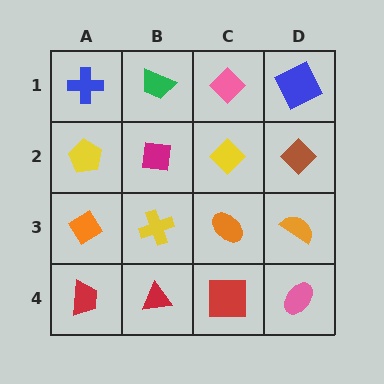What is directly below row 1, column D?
A brown diamond.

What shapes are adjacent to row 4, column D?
An orange semicircle (row 3, column D), a red square (row 4, column C).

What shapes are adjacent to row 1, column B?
A magenta square (row 2, column B), a blue cross (row 1, column A), a pink diamond (row 1, column C).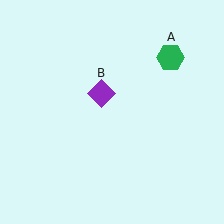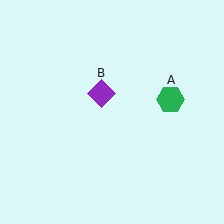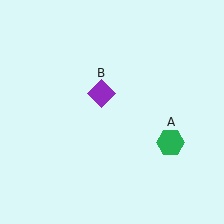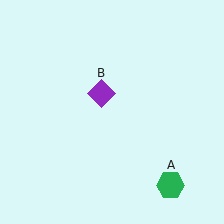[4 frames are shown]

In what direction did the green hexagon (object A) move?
The green hexagon (object A) moved down.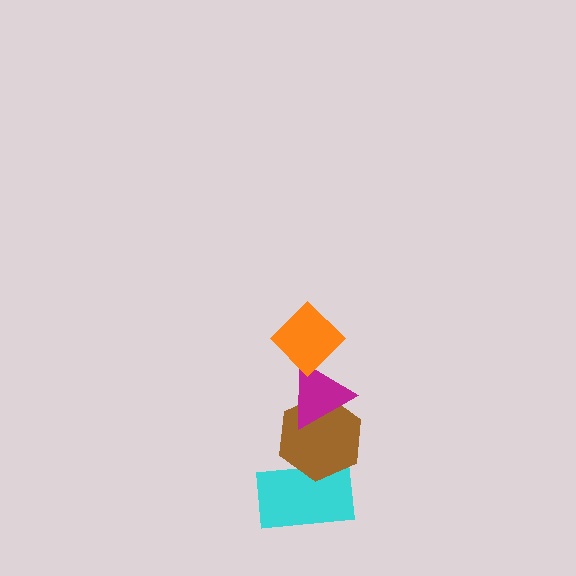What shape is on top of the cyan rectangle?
The brown hexagon is on top of the cyan rectangle.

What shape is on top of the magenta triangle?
The orange diamond is on top of the magenta triangle.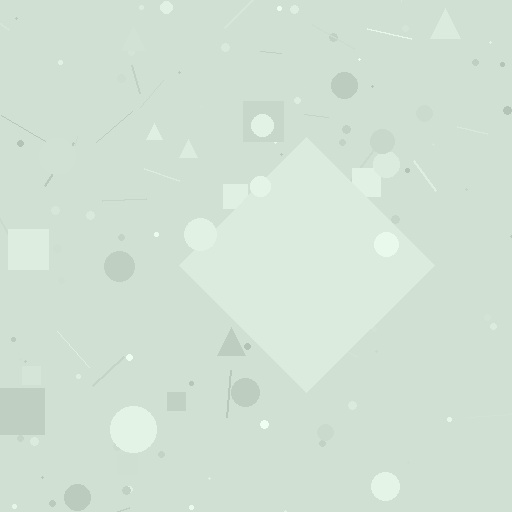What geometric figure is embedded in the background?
A diamond is embedded in the background.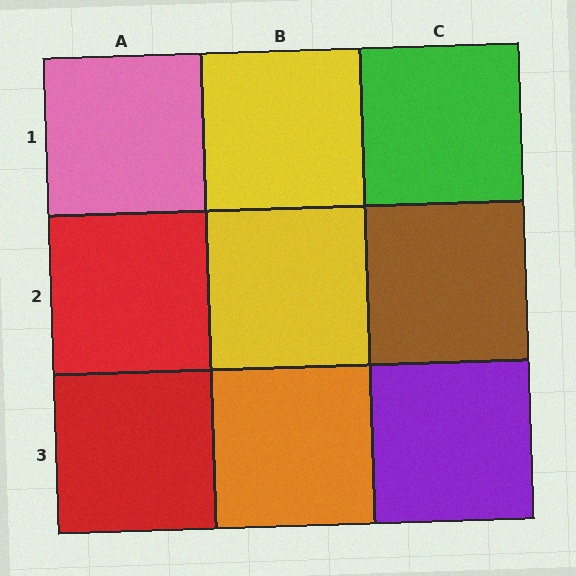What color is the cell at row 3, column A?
Red.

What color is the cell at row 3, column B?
Orange.